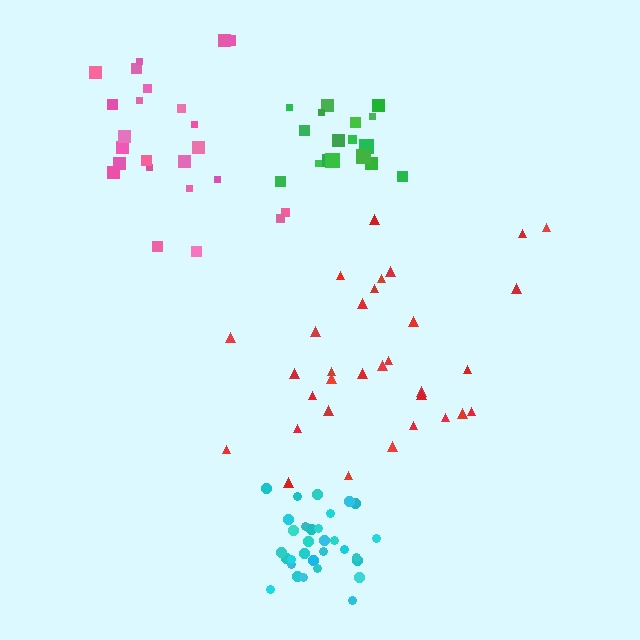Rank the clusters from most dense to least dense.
cyan, green, pink, red.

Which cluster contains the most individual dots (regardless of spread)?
Red (32).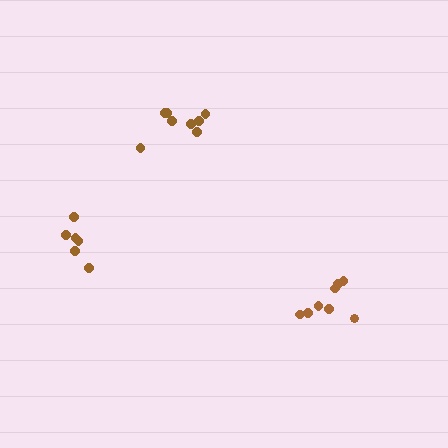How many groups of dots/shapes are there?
There are 3 groups.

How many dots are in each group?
Group 1: 6 dots, Group 2: 8 dots, Group 3: 8 dots (22 total).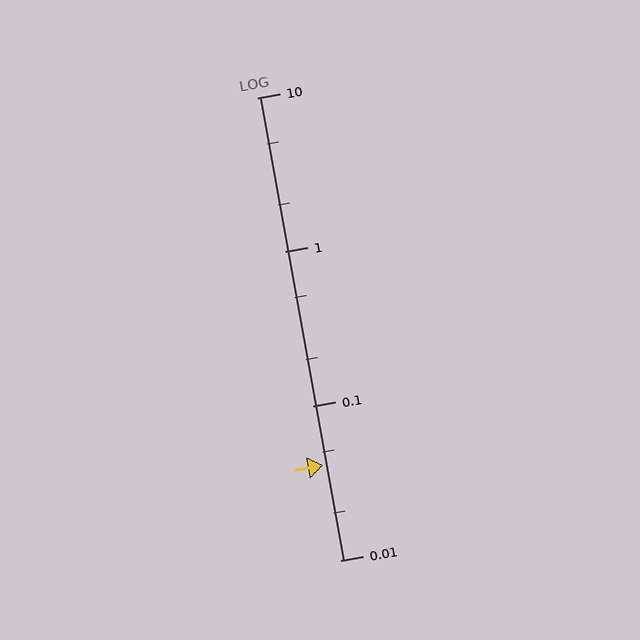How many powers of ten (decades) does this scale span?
The scale spans 3 decades, from 0.01 to 10.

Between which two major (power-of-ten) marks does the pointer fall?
The pointer is between 0.01 and 0.1.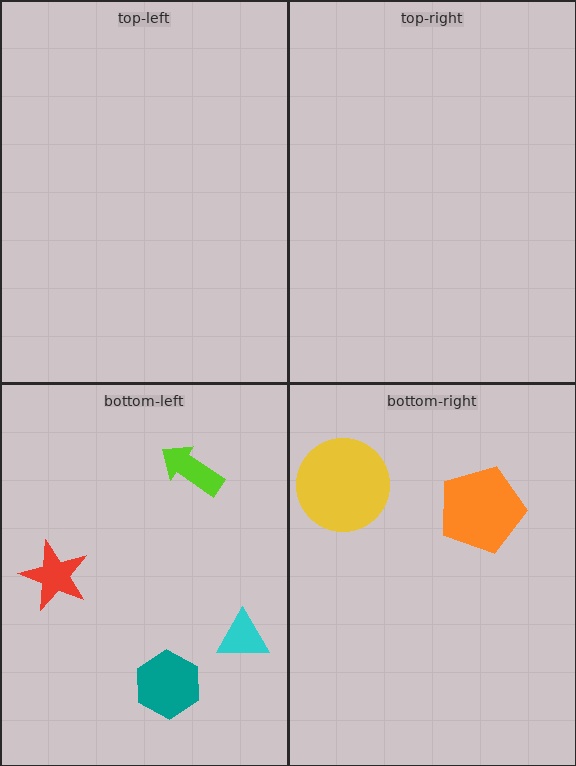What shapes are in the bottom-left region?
The red star, the cyan triangle, the lime arrow, the teal hexagon.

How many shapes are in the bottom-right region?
2.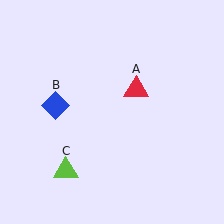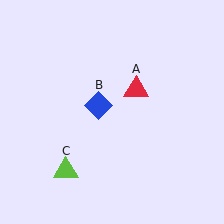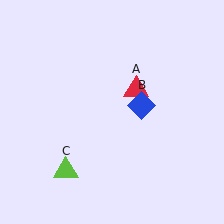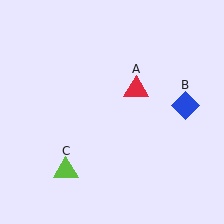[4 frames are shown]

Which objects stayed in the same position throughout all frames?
Red triangle (object A) and lime triangle (object C) remained stationary.